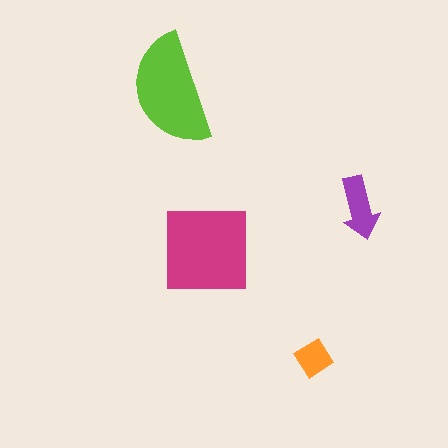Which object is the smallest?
The orange diamond.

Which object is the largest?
The magenta square.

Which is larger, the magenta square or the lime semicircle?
The magenta square.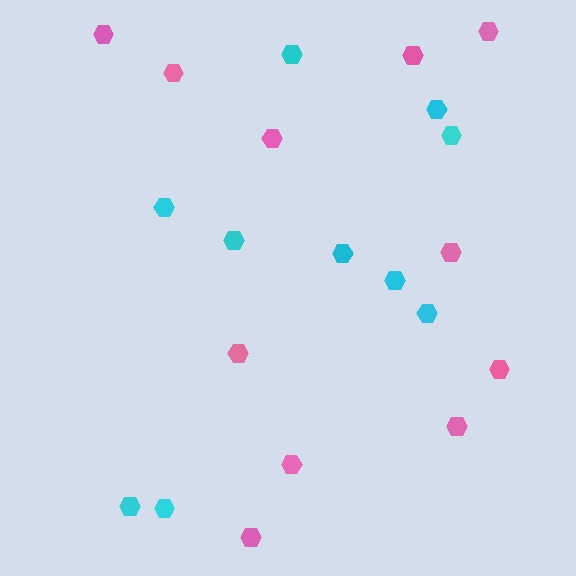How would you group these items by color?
There are 2 groups: one group of cyan hexagons (10) and one group of pink hexagons (11).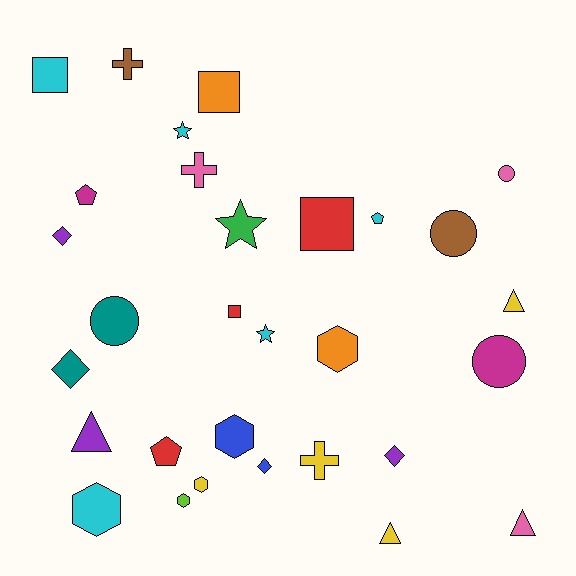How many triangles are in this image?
There are 4 triangles.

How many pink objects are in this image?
There are 3 pink objects.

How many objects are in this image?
There are 30 objects.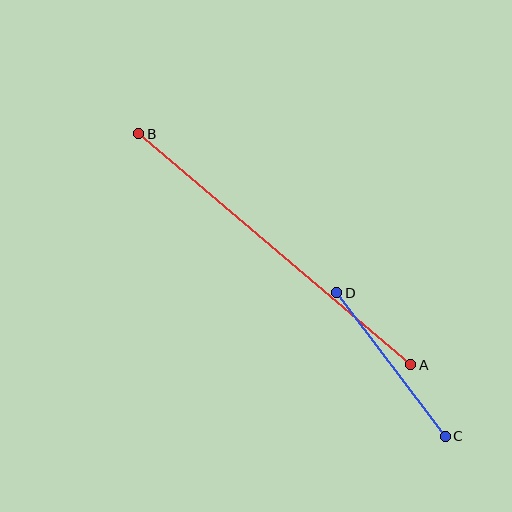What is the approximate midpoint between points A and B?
The midpoint is at approximately (275, 249) pixels.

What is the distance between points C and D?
The distance is approximately 180 pixels.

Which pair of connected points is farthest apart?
Points A and B are farthest apart.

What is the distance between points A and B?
The distance is approximately 357 pixels.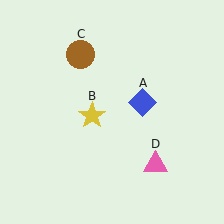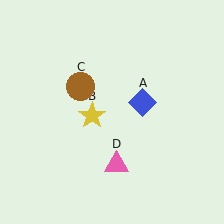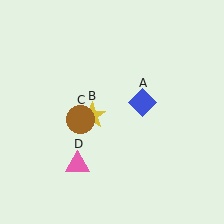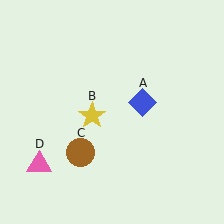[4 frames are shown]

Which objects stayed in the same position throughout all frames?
Blue diamond (object A) and yellow star (object B) remained stationary.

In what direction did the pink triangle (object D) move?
The pink triangle (object D) moved left.